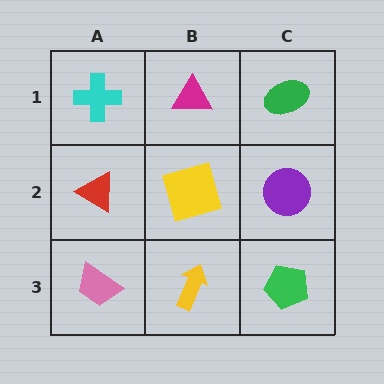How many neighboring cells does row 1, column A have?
2.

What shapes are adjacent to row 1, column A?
A red triangle (row 2, column A), a magenta triangle (row 1, column B).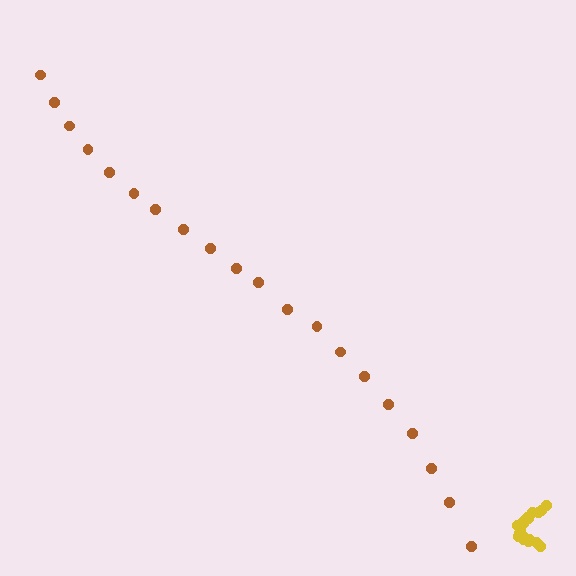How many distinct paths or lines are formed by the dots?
There are 2 distinct paths.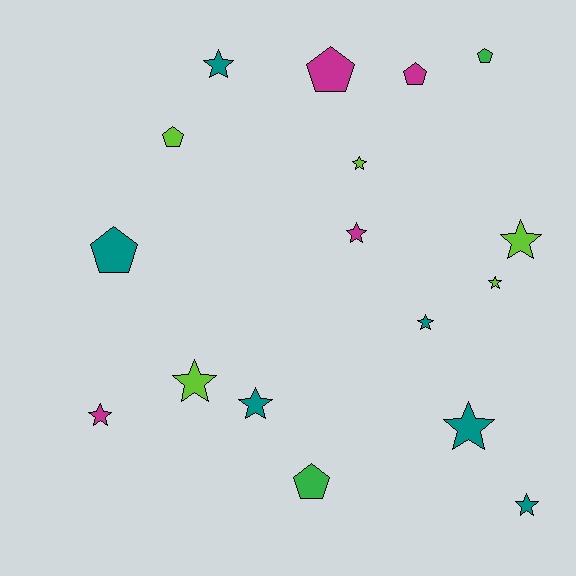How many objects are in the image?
There are 17 objects.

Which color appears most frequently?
Teal, with 6 objects.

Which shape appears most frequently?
Star, with 11 objects.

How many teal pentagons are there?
There is 1 teal pentagon.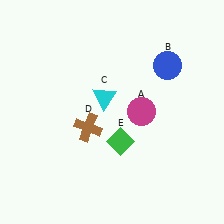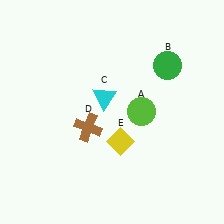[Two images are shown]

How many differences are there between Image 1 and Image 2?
There are 3 differences between the two images.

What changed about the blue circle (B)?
In Image 1, B is blue. In Image 2, it changed to green.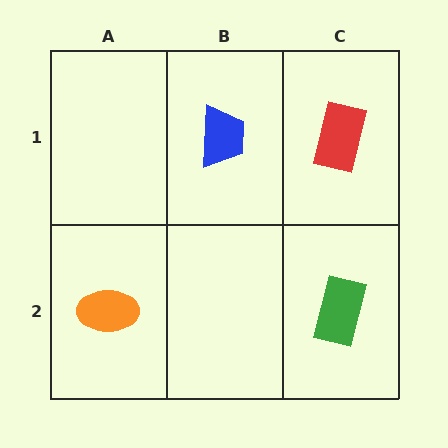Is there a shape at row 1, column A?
No, that cell is empty.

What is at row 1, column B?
A blue trapezoid.